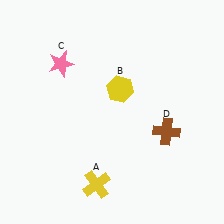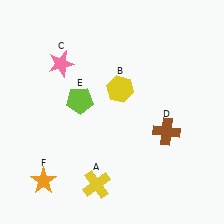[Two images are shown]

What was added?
A lime pentagon (E), an orange star (F) were added in Image 2.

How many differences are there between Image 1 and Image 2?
There are 2 differences between the two images.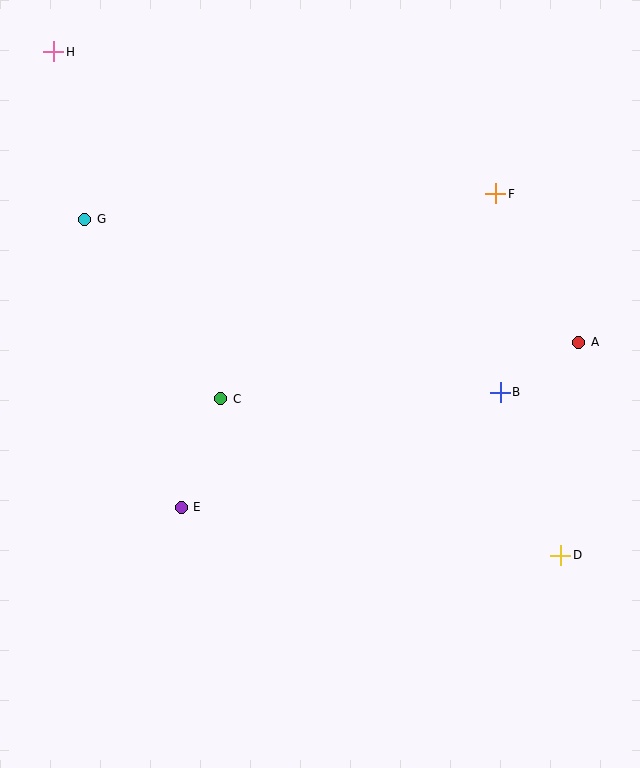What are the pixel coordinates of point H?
Point H is at (54, 52).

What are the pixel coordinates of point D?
Point D is at (561, 555).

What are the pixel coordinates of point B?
Point B is at (500, 392).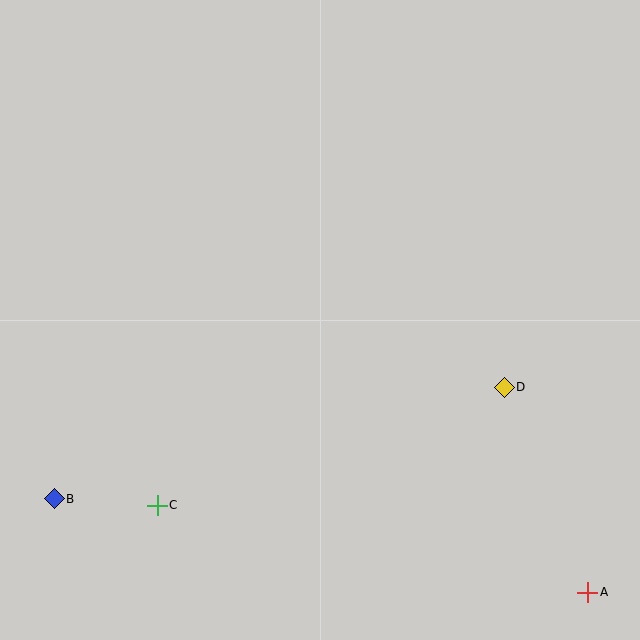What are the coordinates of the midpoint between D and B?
The midpoint between D and B is at (279, 443).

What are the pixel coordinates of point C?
Point C is at (157, 505).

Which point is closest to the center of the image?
Point D at (504, 387) is closest to the center.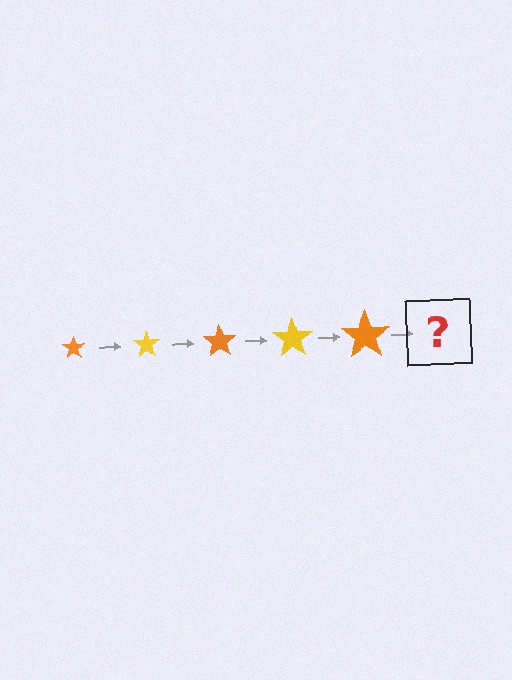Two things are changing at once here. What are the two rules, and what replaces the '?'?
The two rules are that the star grows larger each step and the color cycles through orange and yellow. The '?' should be a yellow star, larger than the previous one.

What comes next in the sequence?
The next element should be a yellow star, larger than the previous one.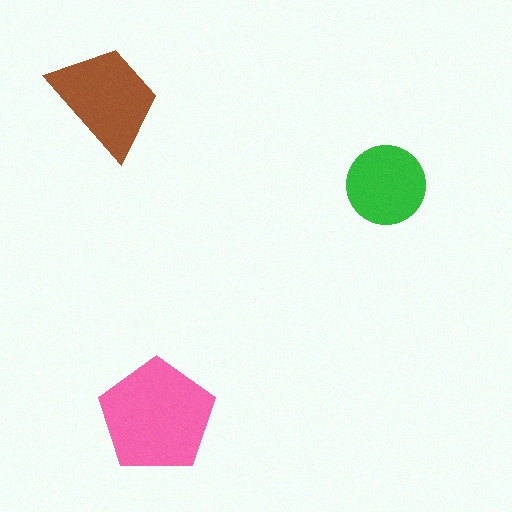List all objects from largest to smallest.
The pink pentagon, the brown trapezoid, the green circle.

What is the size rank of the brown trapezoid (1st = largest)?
2nd.